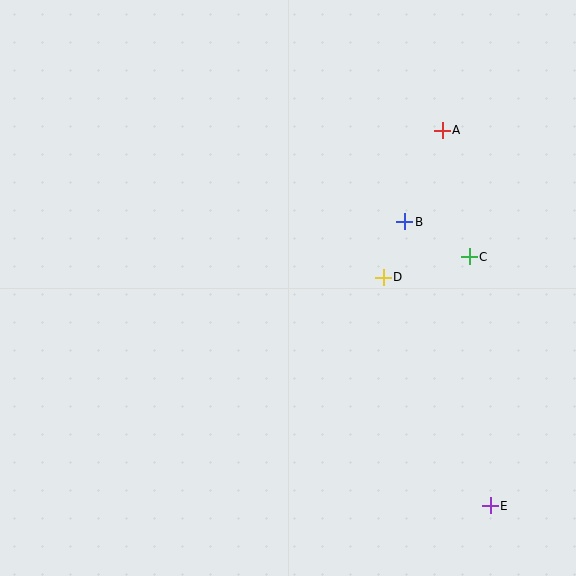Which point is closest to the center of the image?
Point D at (383, 277) is closest to the center.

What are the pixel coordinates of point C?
Point C is at (469, 257).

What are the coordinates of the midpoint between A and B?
The midpoint between A and B is at (423, 176).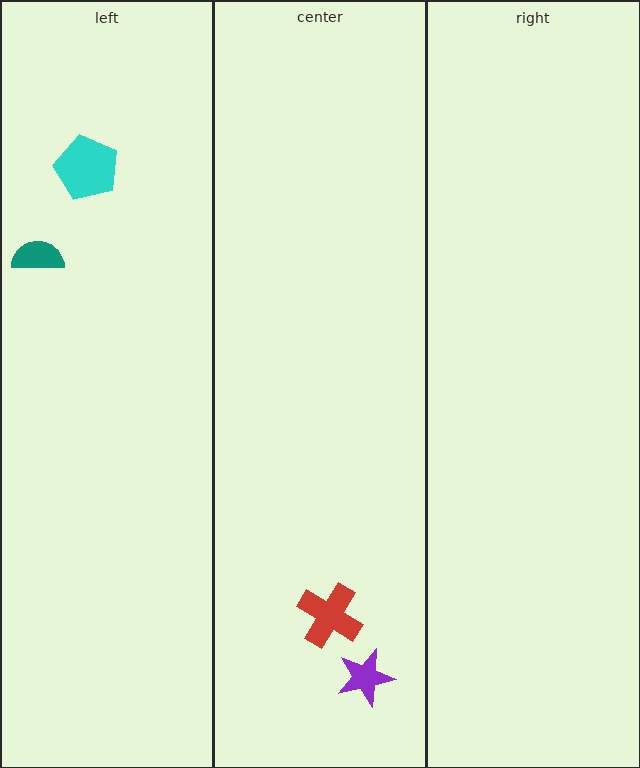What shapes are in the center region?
The red cross, the purple star.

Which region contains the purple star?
The center region.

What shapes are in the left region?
The teal semicircle, the cyan pentagon.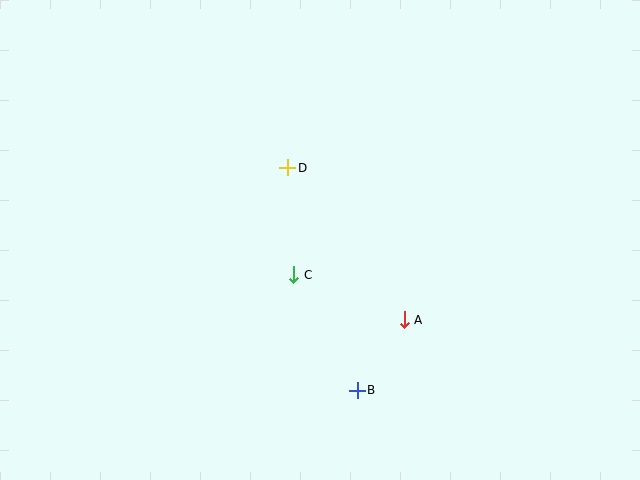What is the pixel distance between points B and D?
The distance between B and D is 233 pixels.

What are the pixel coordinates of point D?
Point D is at (288, 168).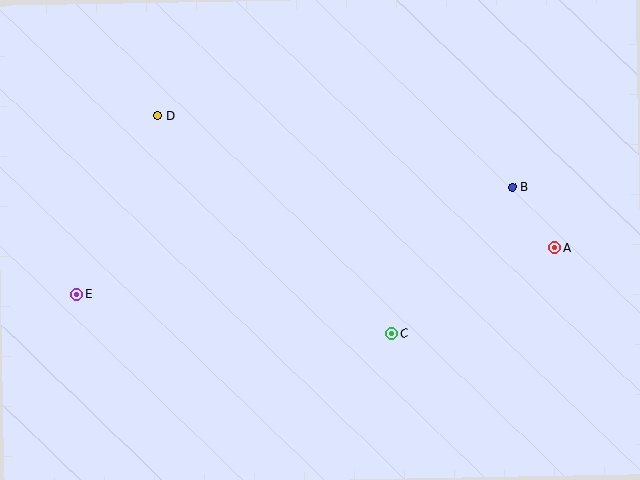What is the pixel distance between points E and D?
The distance between E and D is 197 pixels.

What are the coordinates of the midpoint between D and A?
The midpoint between D and A is at (356, 181).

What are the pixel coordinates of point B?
Point B is at (512, 187).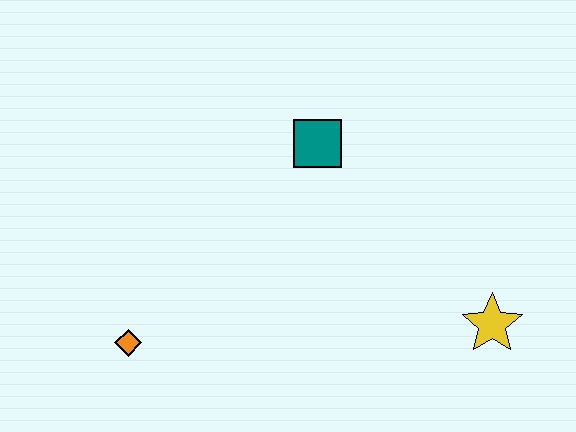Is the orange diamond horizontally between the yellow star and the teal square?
No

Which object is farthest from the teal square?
The orange diamond is farthest from the teal square.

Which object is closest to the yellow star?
The teal square is closest to the yellow star.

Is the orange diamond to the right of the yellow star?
No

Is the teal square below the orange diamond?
No